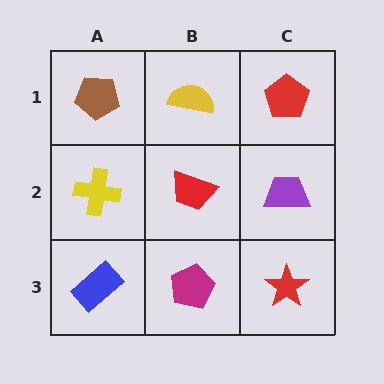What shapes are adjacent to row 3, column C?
A purple trapezoid (row 2, column C), a magenta pentagon (row 3, column B).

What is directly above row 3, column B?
A red trapezoid.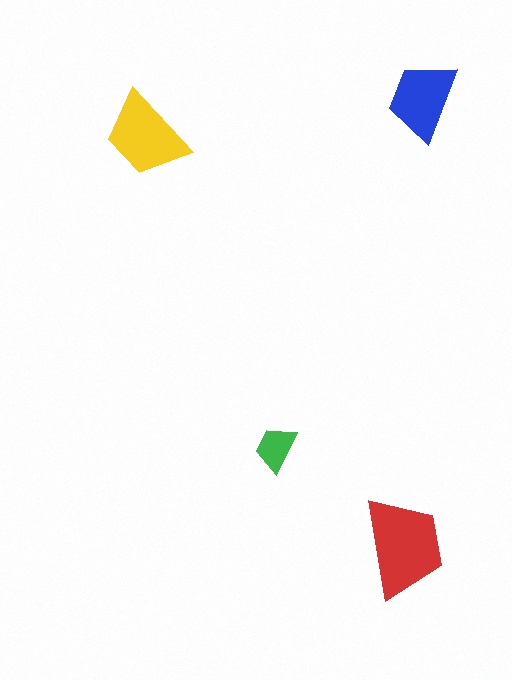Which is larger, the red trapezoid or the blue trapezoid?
The red one.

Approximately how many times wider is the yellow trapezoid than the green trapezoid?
About 2 times wider.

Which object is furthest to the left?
The yellow trapezoid is leftmost.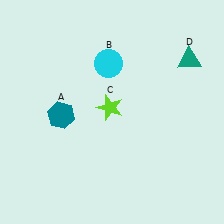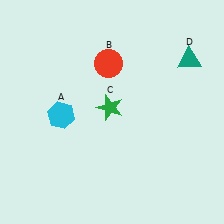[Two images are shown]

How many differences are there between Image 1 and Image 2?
There are 3 differences between the two images.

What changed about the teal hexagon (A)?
In Image 1, A is teal. In Image 2, it changed to cyan.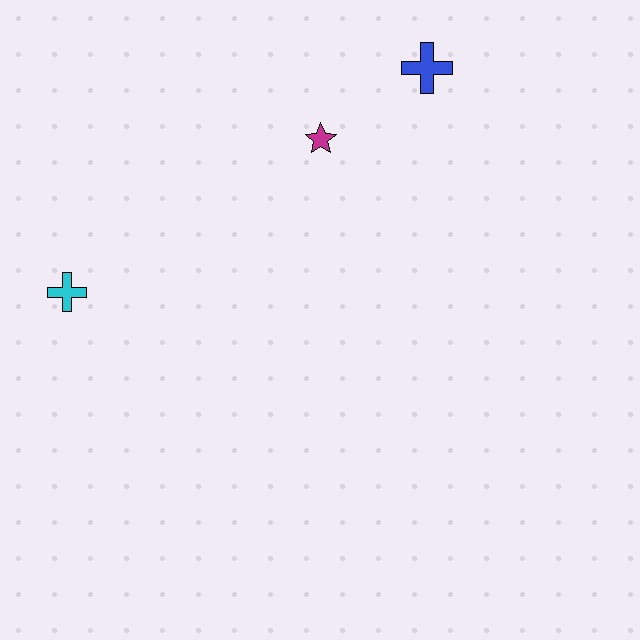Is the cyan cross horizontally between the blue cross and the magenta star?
No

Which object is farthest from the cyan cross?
The blue cross is farthest from the cyan cross.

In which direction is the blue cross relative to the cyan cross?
The blue cross is to the right of the cyan cross.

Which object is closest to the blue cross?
The magenta star is closest to the blue cross.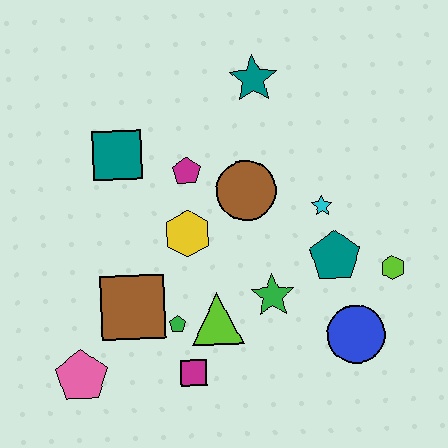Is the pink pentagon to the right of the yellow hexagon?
No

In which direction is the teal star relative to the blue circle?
The teal star is above the blue circle.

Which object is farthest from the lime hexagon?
The pink pentagon is farthest from the lime hexagon.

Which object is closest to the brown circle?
The magenta pentagon is closest to the brown circle.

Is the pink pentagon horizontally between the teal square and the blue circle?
No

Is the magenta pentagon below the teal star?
Yes